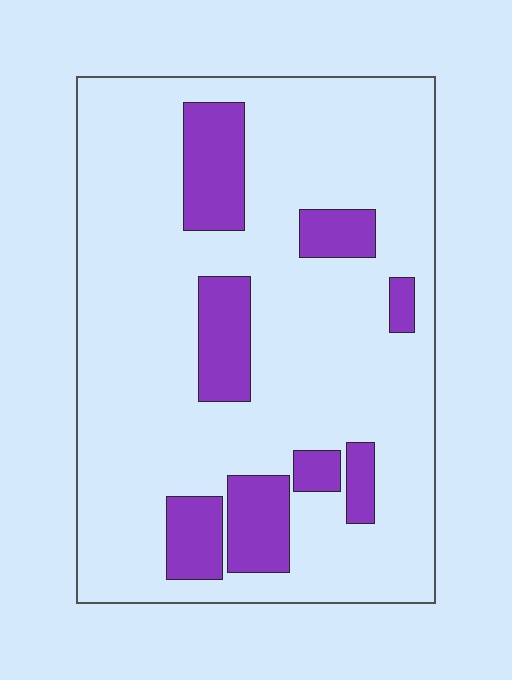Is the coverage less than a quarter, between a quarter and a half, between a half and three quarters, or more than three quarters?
Less than a quarter.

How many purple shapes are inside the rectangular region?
8.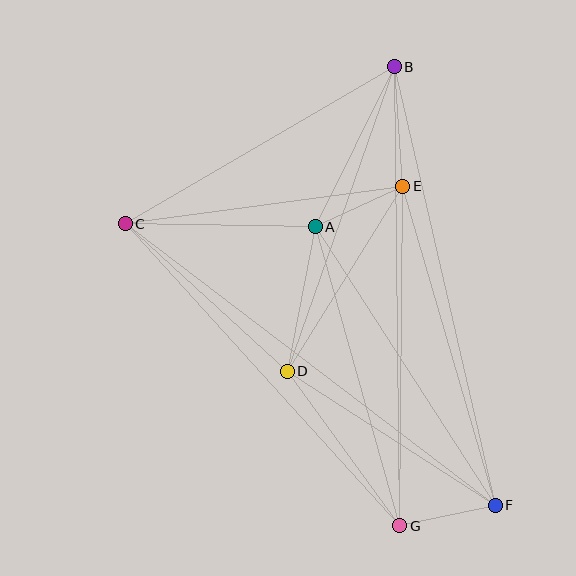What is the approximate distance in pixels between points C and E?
The distance between C and E is approximately 280 pixels.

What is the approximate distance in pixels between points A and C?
The distance between A and C is approximately 190 pixels.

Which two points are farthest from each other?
Points C and F are farthest from each other.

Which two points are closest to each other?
Points A and E are closest to each other.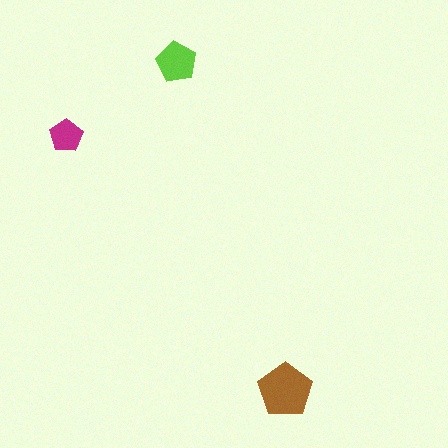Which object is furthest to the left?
The magenta pentagon is leftmost.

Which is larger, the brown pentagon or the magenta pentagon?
The brown one.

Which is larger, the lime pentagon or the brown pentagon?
The brown one.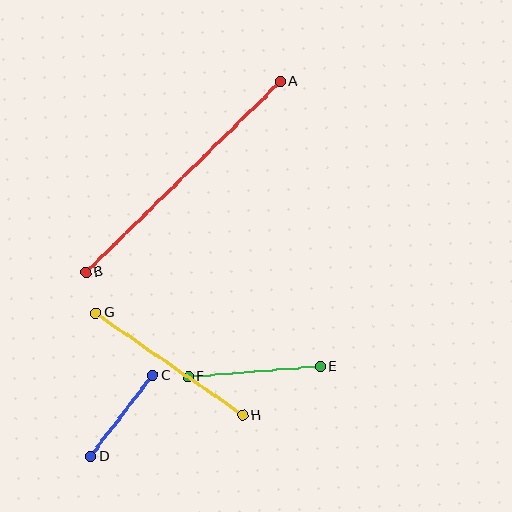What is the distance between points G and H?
The distance is approximately 180 pixels.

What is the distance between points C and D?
The distance is approximately 103 pixels.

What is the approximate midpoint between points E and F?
The midpoint is at approximately (254, 372) pixels.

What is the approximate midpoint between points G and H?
The midpoint is at approximately (169, 364) pixels.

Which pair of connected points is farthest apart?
Points A and B are farthest apart.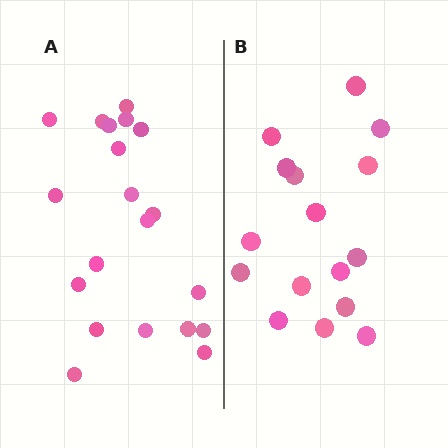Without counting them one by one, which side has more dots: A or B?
Region A (the left region) has more dots.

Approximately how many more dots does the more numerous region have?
Region A has about 4 more dots than region B.